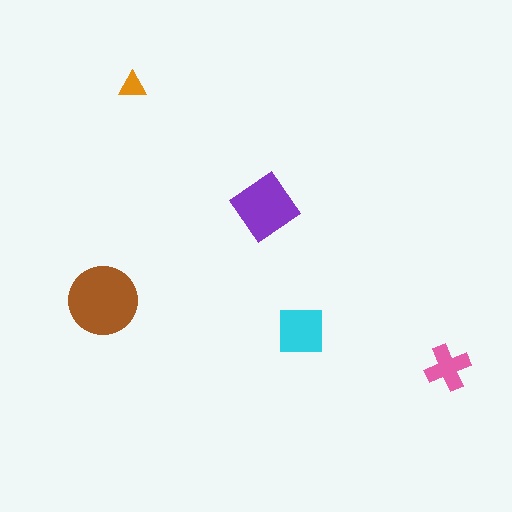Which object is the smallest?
The orange triangle.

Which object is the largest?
The brown circle.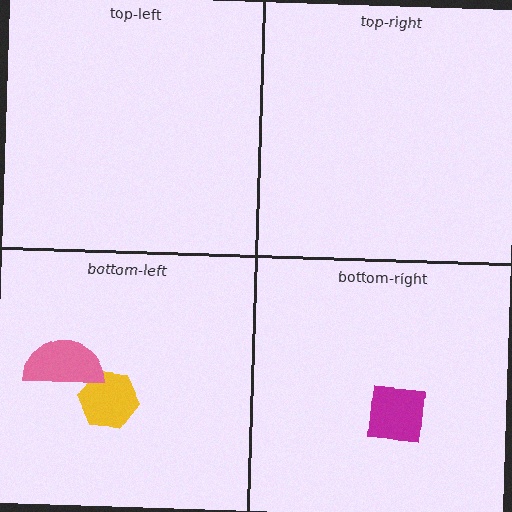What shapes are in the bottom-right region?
The magenta square.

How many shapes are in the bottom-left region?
2.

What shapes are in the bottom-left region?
The yellow hexagon, the pink semicircle.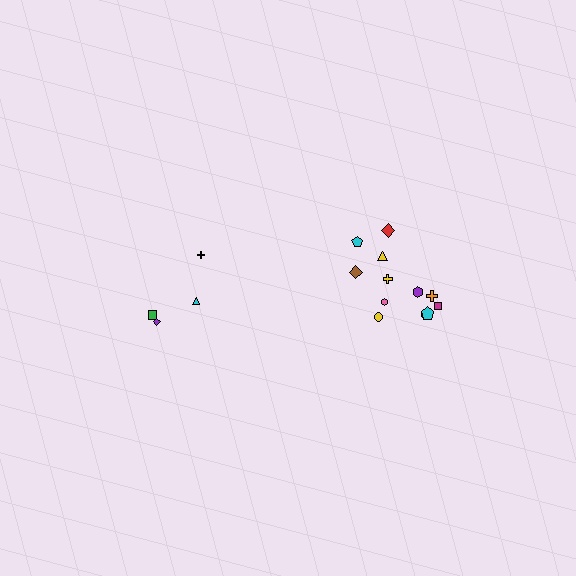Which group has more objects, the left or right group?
The right group.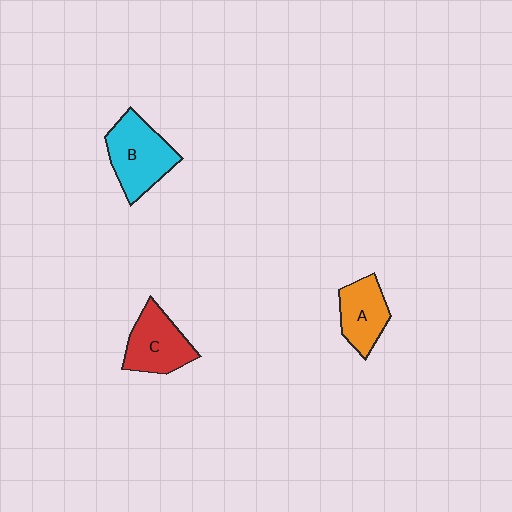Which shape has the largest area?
Shape B (cyan).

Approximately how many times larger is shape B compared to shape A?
Approximately 1.3 times.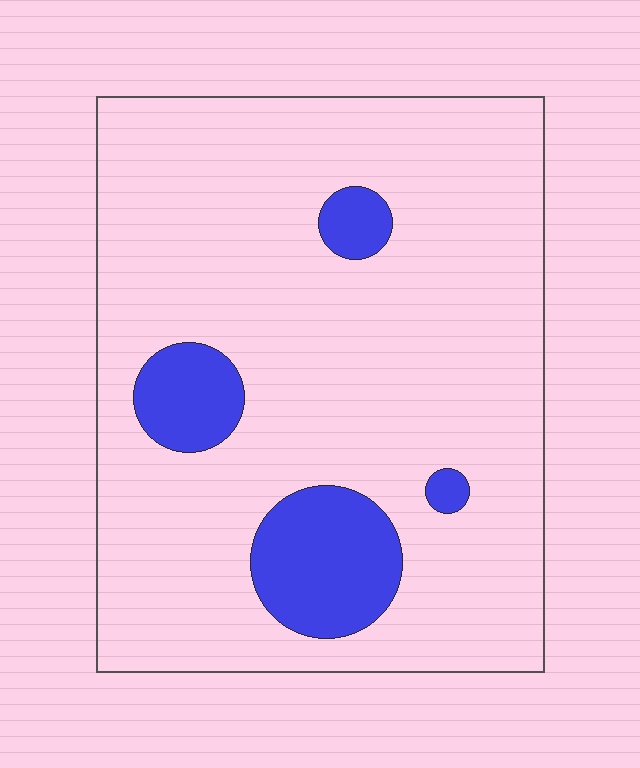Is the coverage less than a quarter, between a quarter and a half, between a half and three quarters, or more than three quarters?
Less than a quarter.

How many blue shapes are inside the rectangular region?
4.